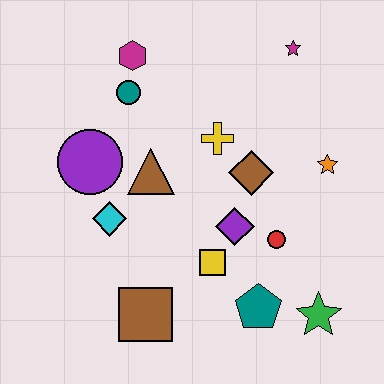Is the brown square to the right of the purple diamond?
No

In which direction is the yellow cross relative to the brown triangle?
The yellow cross is to the right of the brown triangle.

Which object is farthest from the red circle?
The magenta hexagon is farthest from the red circle.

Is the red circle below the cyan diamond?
Yes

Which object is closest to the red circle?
The purple diamond is closest to the red circle.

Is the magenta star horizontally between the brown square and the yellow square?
No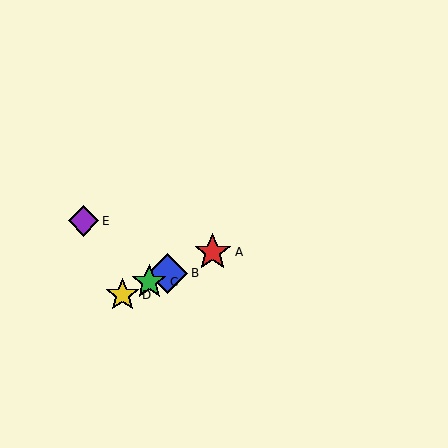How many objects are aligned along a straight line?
4 objects (A, B, C, D) are aligned along a straight line.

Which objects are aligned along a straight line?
Objects A, B, C, D are aligned along a straight line.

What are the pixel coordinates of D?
Object D is at (123, 295).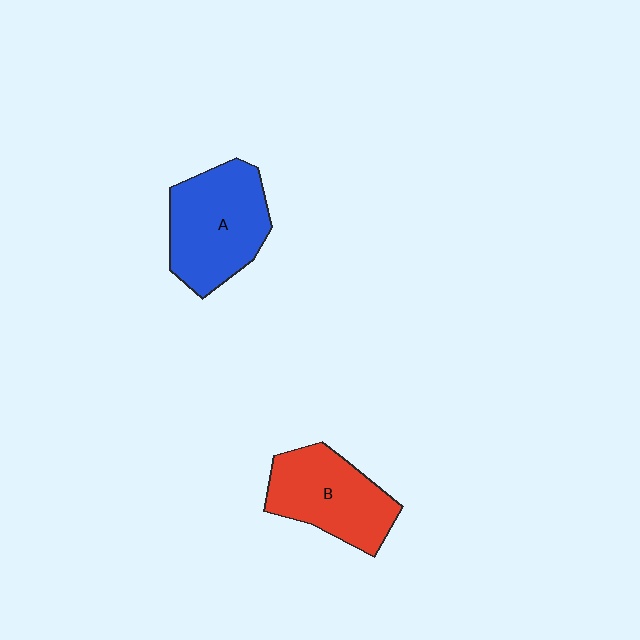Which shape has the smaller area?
Shape B (red).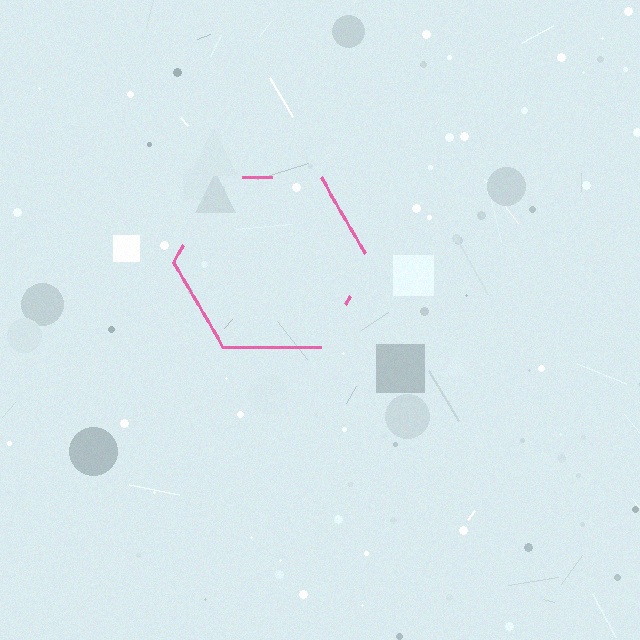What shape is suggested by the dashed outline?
The dashed outline suggests a hexagon.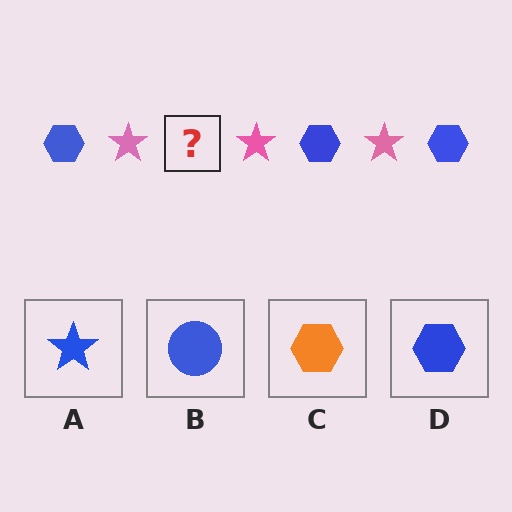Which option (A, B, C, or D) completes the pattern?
D.